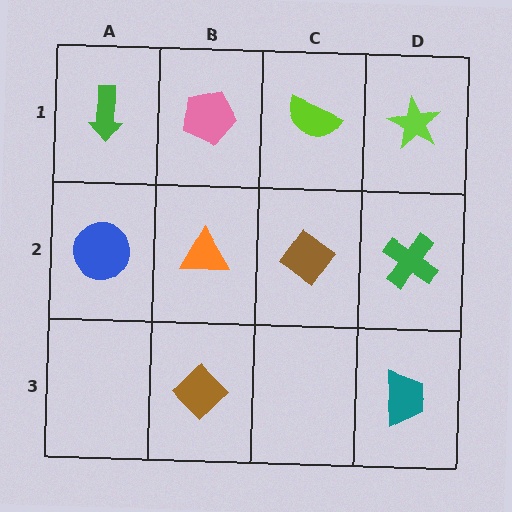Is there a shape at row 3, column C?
No, that cell is empty.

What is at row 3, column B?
A brown diamond.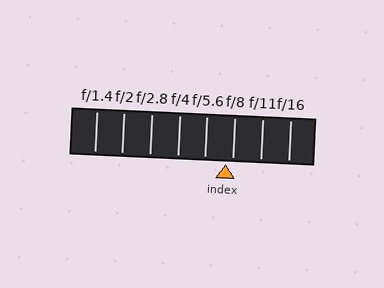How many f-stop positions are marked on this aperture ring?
There are 8 f-stop positions marked.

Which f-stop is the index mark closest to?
The index mark is closest to f/8.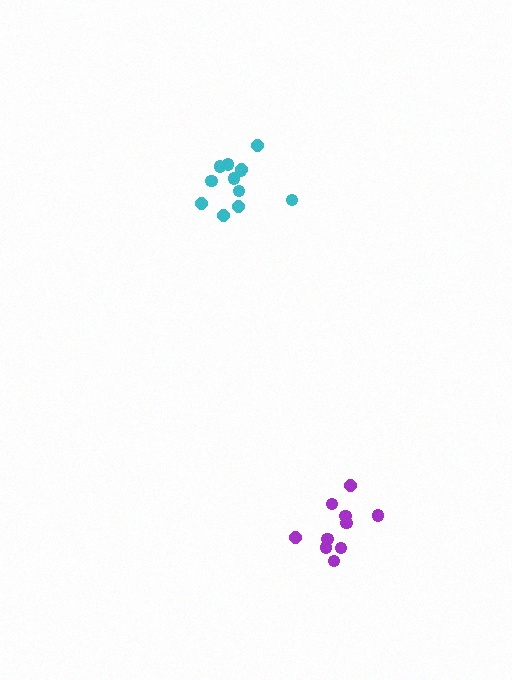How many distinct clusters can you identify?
There are 2 distinct clusters.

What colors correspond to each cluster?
The clusters are colored: purple, cyan.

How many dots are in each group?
Group 1: 10 dots, Group 2: 12 dots (22 total).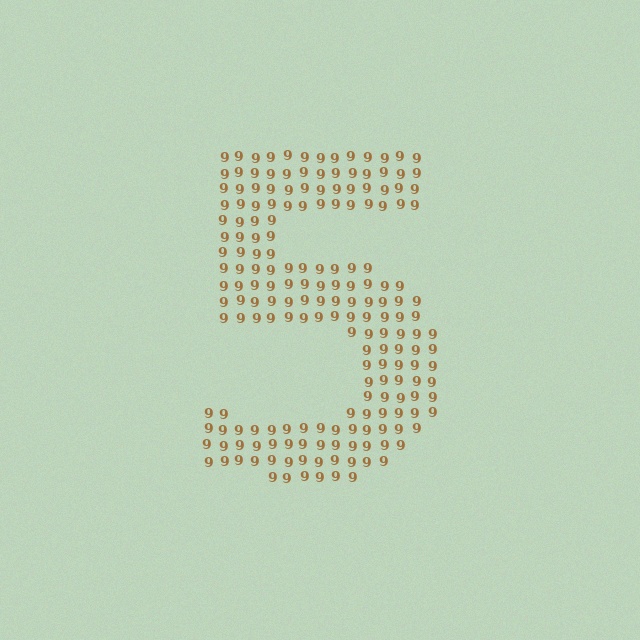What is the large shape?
The large shape is the digit 5.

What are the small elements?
The small elements are digit 9's.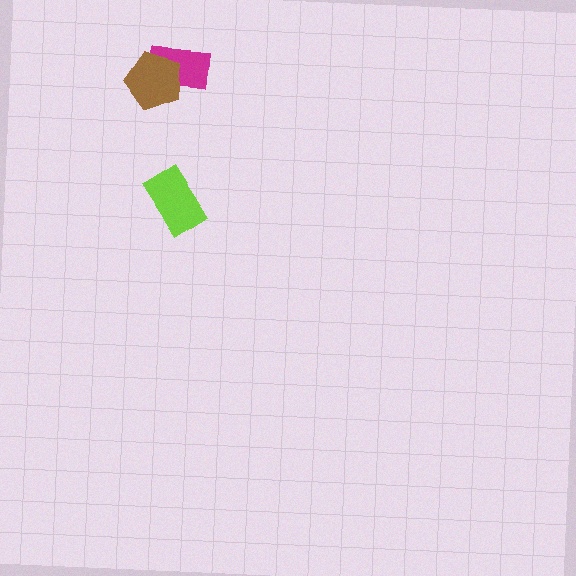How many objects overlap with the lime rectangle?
0 objects overlap with the lime rectangle.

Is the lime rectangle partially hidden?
No, no other shape covers it.